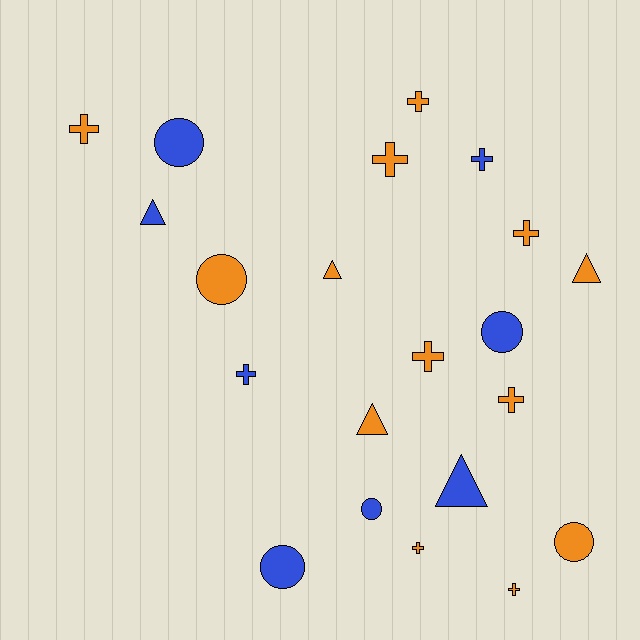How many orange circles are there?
There are 2 orange circles.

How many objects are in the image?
There are 21 objects.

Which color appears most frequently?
Orange, with 13 objects.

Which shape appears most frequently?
Cross, with 10 objects.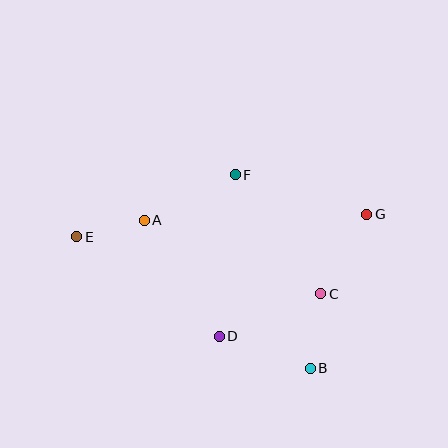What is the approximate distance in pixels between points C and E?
The distance between C and E is approximately 251 pixels.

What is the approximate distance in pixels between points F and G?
The distance between F and G is approximately 137 pixels.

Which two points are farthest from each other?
Points E and G are farthest from each other.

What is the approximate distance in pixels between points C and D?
The distance between C and D is approximately 110 pixels.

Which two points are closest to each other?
Points A and E are closest to each other.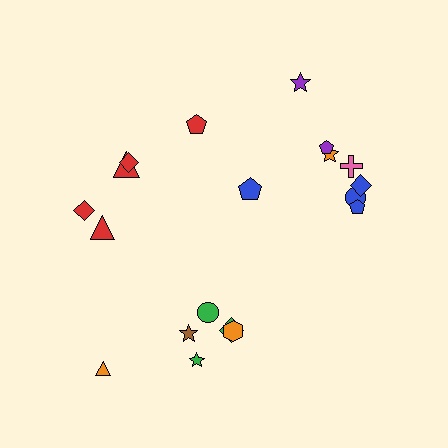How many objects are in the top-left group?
There are 5 objects.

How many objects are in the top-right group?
There are 8 objects.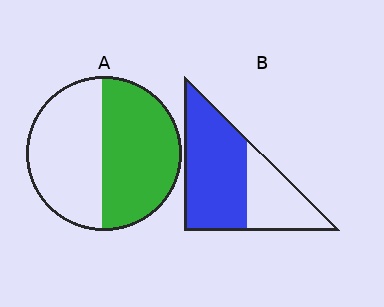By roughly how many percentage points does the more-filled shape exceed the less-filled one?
By roughly 15 percentage points (B over A).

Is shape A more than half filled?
Roughly half.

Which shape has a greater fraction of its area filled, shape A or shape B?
Shape B.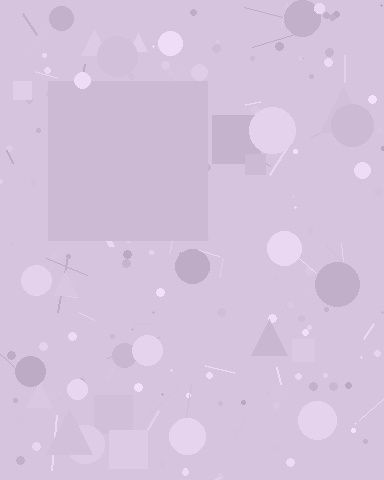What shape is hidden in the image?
A square is hidden in the image.